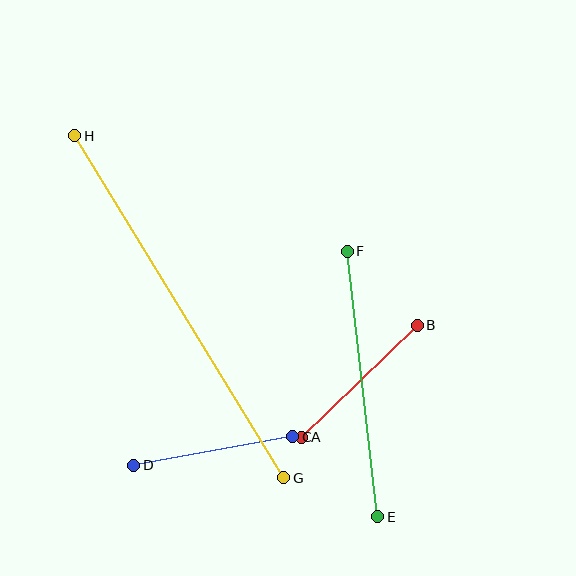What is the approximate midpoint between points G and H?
The midpoint is at approximately (179, 307) pixels.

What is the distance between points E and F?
The distance is approximately 267 pixels.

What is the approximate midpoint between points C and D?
The midpoint is at approximately (213, 451) pixels.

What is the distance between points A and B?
The distance is approximately 161 pixels.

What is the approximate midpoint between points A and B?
The midpoint is at approximately (360, 381) pixels.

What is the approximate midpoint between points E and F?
The midpoint is at approximately (363, 384) pixels.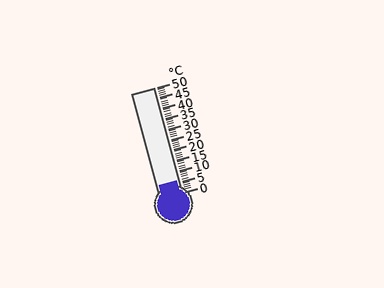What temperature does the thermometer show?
The thermometer shows approximately 6°C.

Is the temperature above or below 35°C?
The temperature is below 35°C.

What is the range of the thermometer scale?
The thermometer scale ranges from 0°C to 50°C.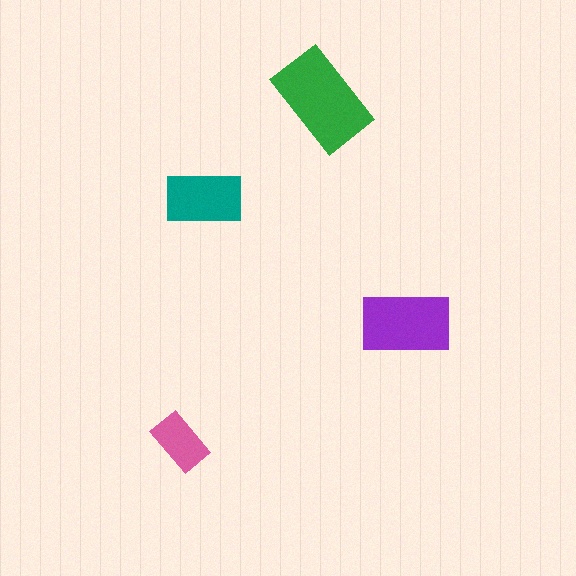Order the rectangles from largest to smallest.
the green one, the purple one, the teal one, the pink one.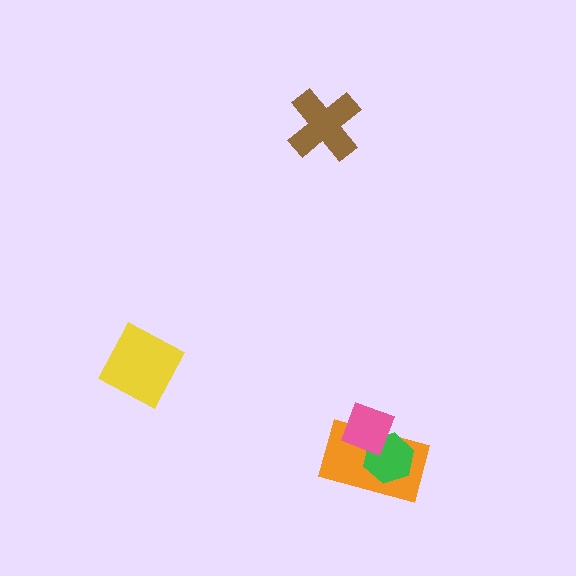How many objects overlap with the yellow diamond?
0 objects overlap with the yellow diamond.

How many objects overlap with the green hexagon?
2 objects overlap with the green hexagon.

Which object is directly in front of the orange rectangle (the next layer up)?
The green hexagon is directly in front of the orange rectangle.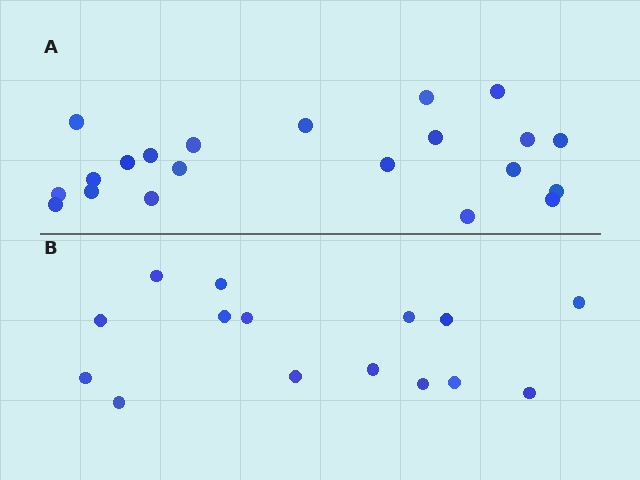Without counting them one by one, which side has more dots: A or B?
Region A (the top region) has more dots.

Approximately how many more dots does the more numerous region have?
Region A has about 6 more dots than region B.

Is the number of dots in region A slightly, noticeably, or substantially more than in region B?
Region A has noticeably more, but not dramatically so. The ratio is roughly 1.4 to 1.